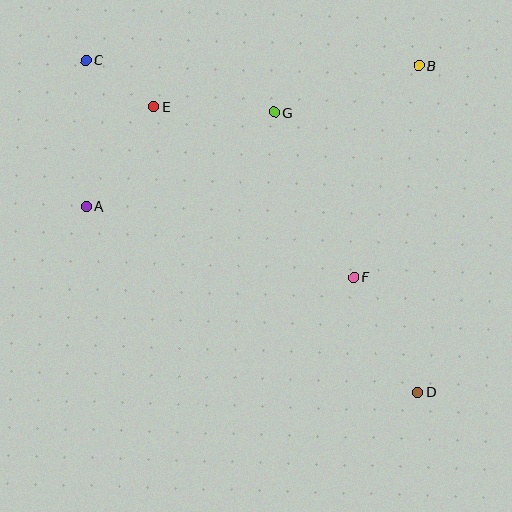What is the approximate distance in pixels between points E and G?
The distance between E and G is approximately 120 pixels.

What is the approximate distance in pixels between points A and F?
The distance between A and F is approximately 276 pixels.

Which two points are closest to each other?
Points C and E are closest to each other.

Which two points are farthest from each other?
Points C and D are farthest from each other.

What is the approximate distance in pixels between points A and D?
The distance between A and D is approximately 380 pixels.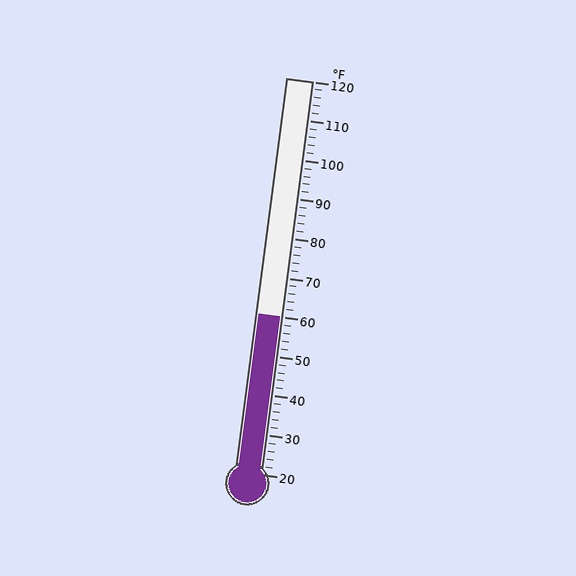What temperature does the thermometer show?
The thermometer shows approximately 60°F.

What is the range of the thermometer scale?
The thermometer scale ranges from 20°F to 120°F.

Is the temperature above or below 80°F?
The temperature is below 80°F.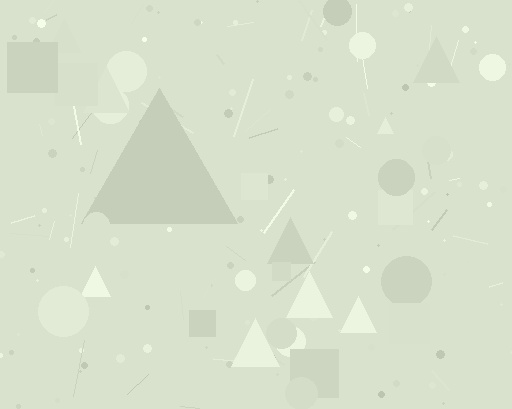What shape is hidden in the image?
A triangle is hidden in the image.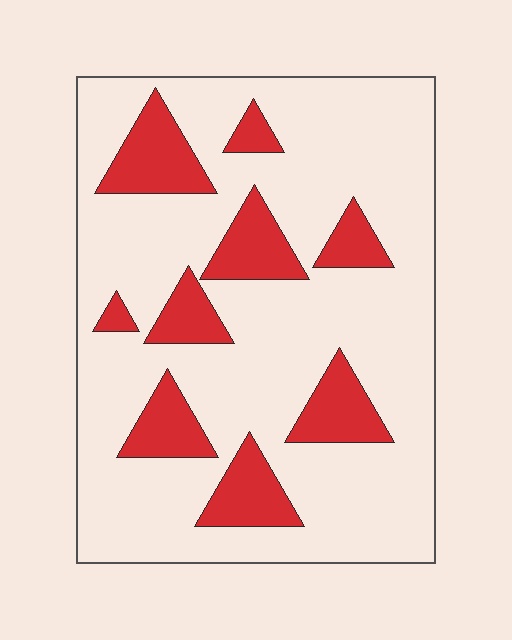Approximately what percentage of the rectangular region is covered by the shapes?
Approximately 20%.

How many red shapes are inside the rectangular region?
9.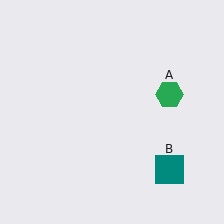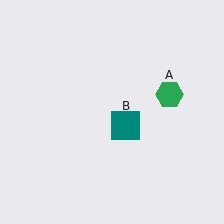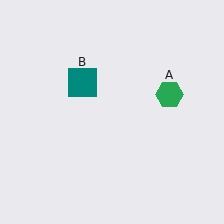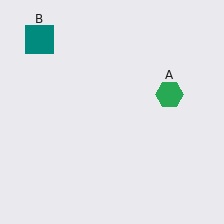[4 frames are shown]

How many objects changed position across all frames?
1 object changed position: teal square (object B).